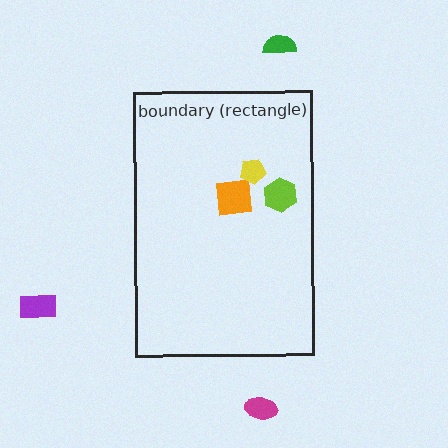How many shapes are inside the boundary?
3 inside, 3 outside.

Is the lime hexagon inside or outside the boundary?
Inside.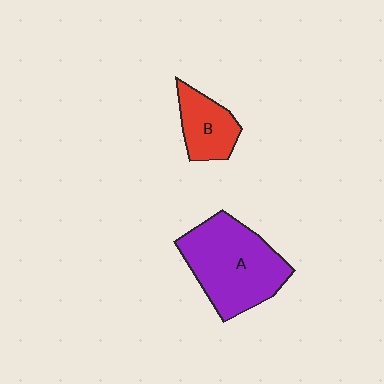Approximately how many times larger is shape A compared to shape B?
Approximately 2.1 times.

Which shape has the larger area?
Shape A (purple).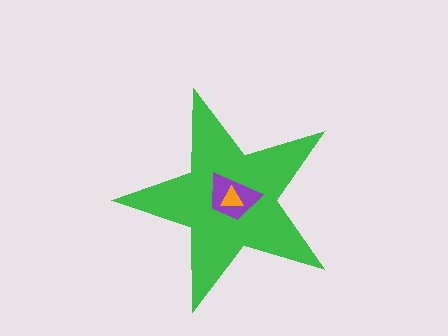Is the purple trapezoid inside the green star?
Yes.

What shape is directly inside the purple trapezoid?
The orange triangle.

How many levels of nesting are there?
3.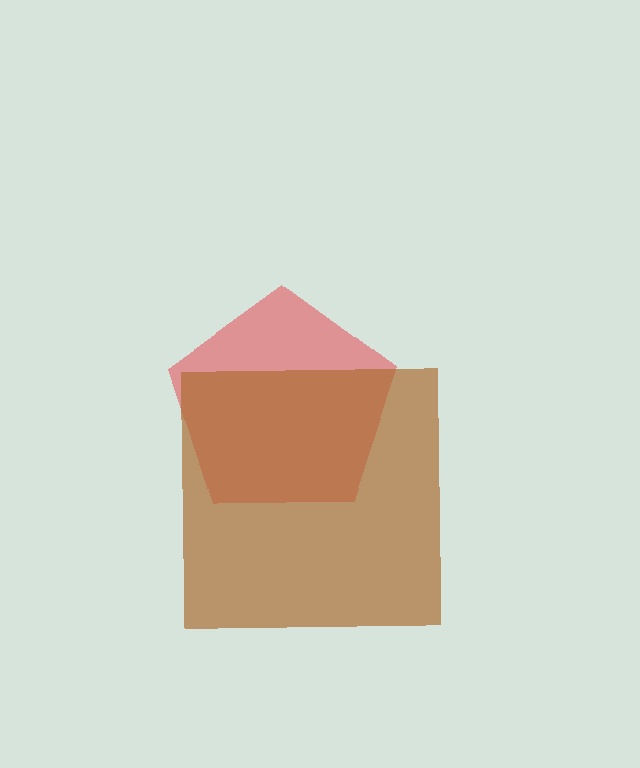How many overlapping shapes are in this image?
There are 2 overlapping shapes in the image.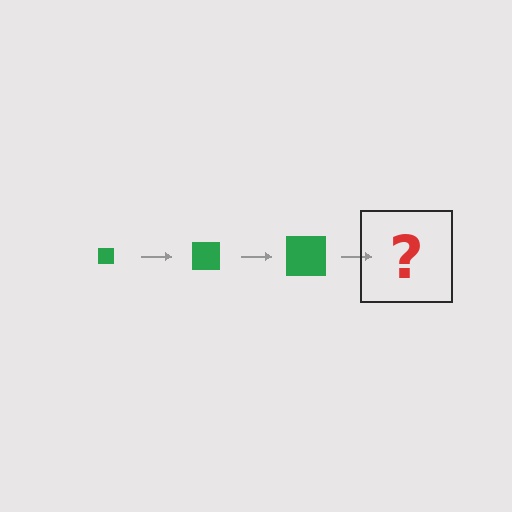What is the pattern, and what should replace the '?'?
The pattern is that the square gets progressively larger each step. The '?' should be a green square, larger than the previous one.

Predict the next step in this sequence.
The next step is a green square, larger than the previous one.